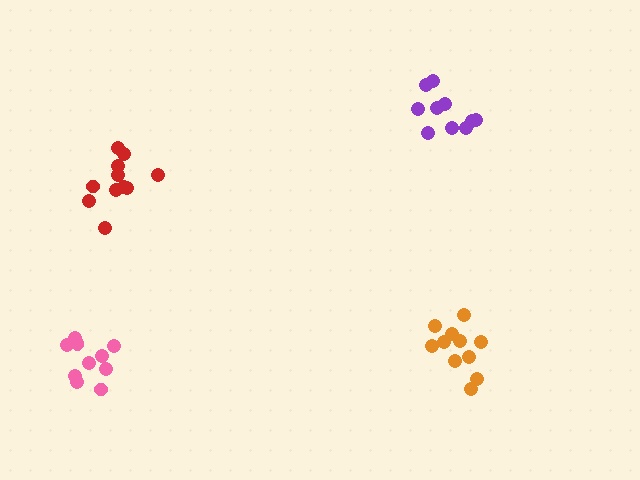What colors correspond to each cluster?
The clusters are colored: purple, pink, orange, red.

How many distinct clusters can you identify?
There are 4 distinct clusters.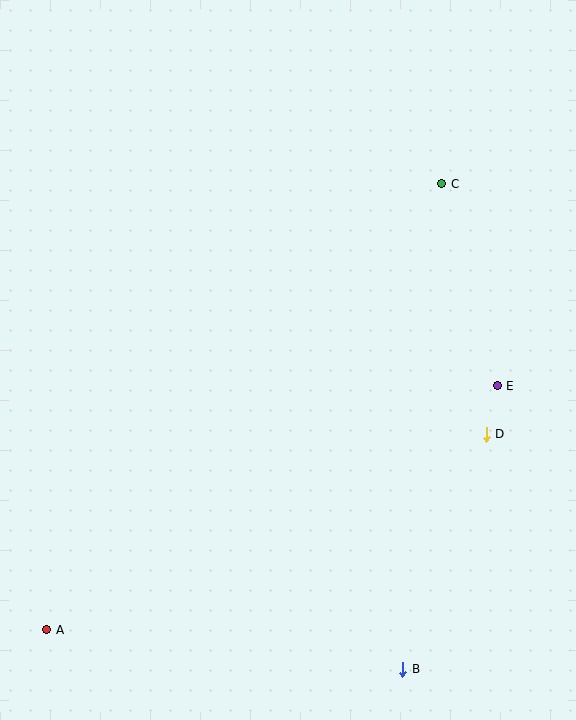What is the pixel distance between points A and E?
The distance between A and E is 512 pixels.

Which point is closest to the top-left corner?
Point C is closest to the top-left corner.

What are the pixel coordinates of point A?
Point A is at (47, 630).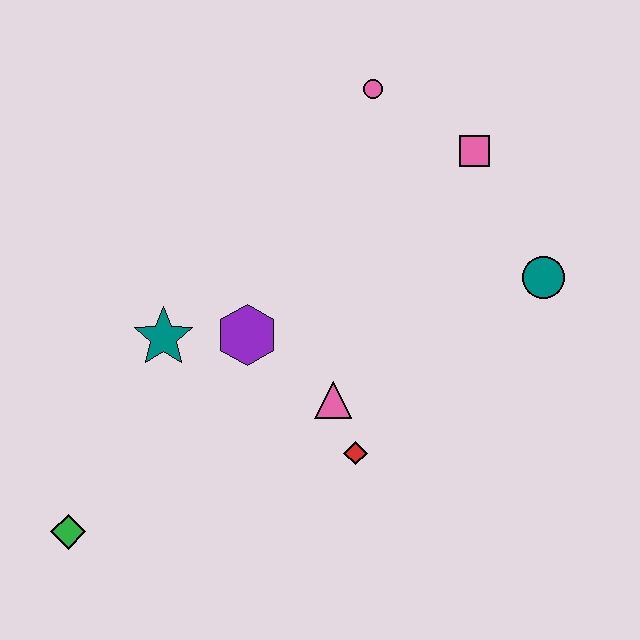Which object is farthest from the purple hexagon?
The teal circle is farthest from the purple hexagon.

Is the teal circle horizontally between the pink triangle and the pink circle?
No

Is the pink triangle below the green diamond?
No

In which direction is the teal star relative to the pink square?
The teal star is to the left of the pink square.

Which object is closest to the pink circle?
The pink square is closest to the pink circle.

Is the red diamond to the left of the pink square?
Yes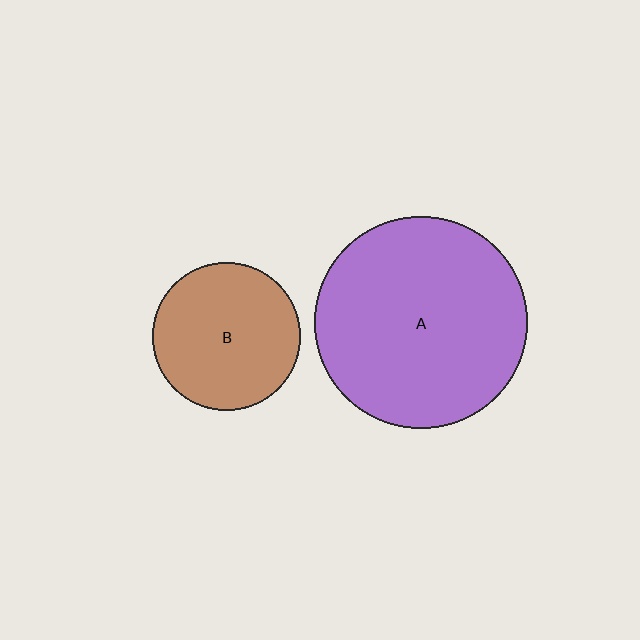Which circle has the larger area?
Circle A (purple).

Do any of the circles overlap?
No, none of the circles overlap.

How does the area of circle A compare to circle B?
Approximately 2.1 times.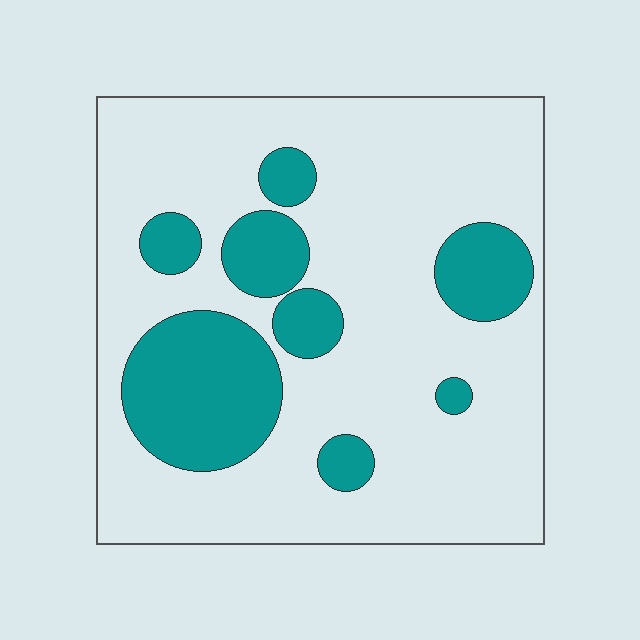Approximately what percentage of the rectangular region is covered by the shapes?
Approximately 25%.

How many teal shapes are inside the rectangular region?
8.